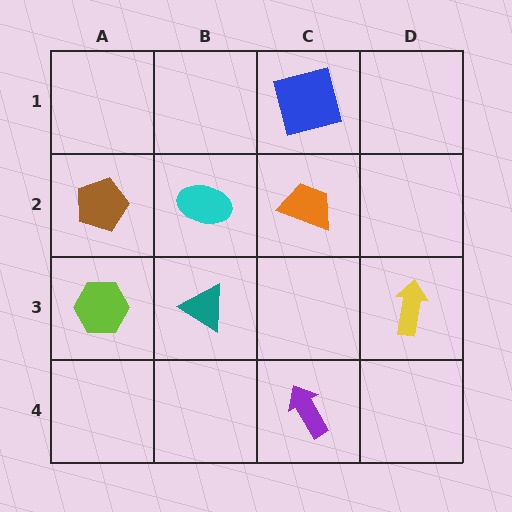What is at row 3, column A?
A lime hexagon.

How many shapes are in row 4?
1 shape.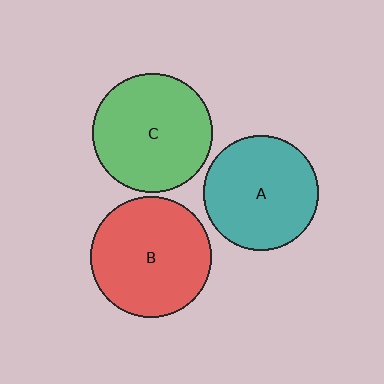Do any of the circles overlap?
No, none of the circles overlap.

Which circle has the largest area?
Circle B (red).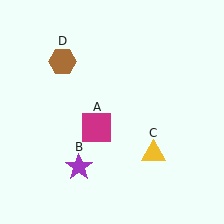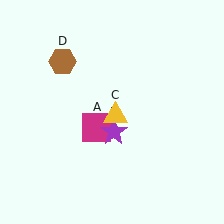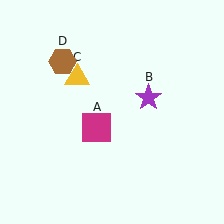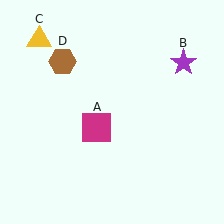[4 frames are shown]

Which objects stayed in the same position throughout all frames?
Magenta square (object A) and brown hexagon (object D) remained stationary.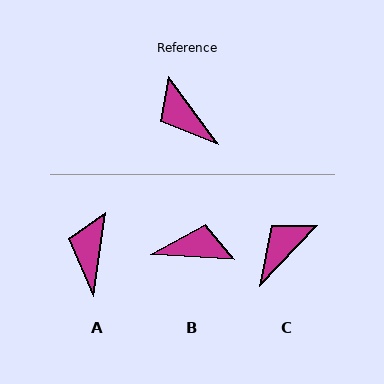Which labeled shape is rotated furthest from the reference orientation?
B, about 130 degrees away.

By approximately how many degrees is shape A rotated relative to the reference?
Approximately 45 degrees clockwise.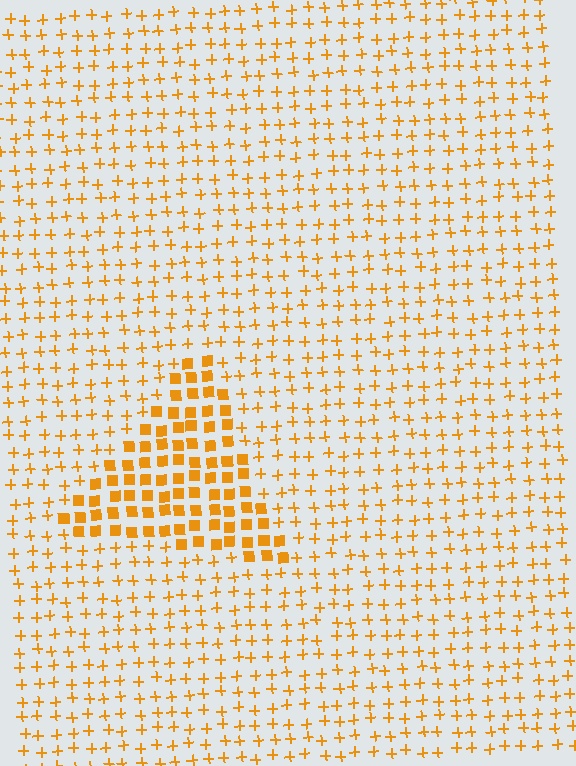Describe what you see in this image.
The image is filled with small orange elements arranged in a uniform grid. A triangle-shaped region contains squares, while the surrounding area contains plus signs. The boundary is defined purely by the change in element shape.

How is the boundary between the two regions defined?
The boundary is defined by a change in element shape: squares inside vs. plus signs outside. All elements share the same color and spacing.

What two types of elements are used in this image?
The image uses squares inside the triangle region and plus signs outside it.